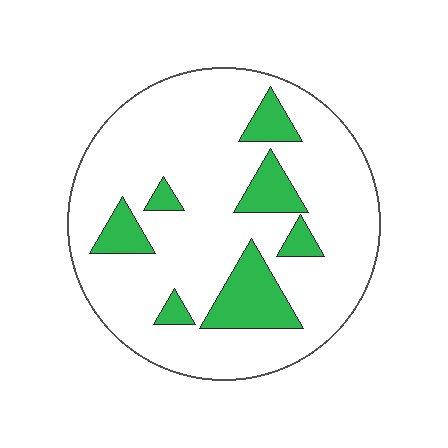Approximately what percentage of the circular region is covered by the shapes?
Approximately 20%.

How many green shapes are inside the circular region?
7.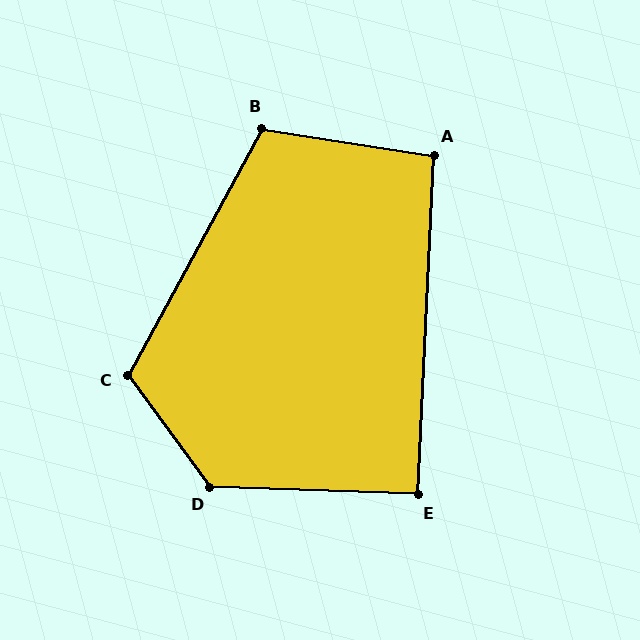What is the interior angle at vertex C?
Approximately 115 degrees (obtuse).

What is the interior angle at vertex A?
Approximately 96 degrees (obtuse).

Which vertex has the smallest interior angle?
E, at approximately 91 degrees.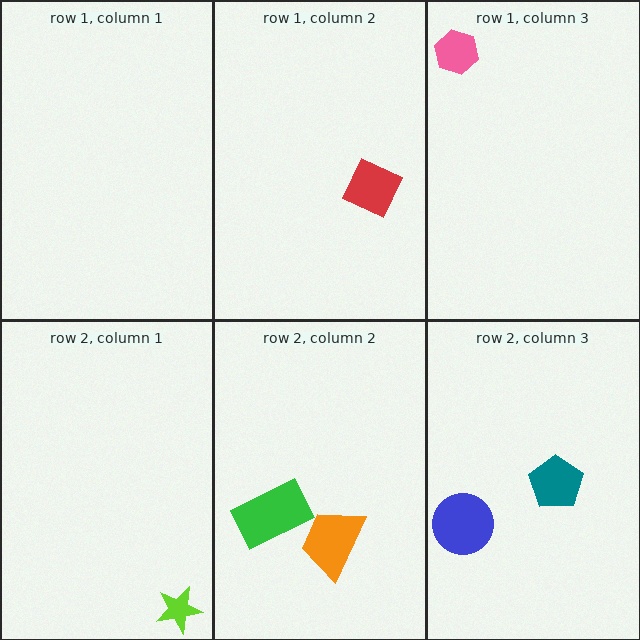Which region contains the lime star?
The row 2, column 1 region.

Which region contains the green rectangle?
The row 2, column 2 region.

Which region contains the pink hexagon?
The row 1, column 3 region.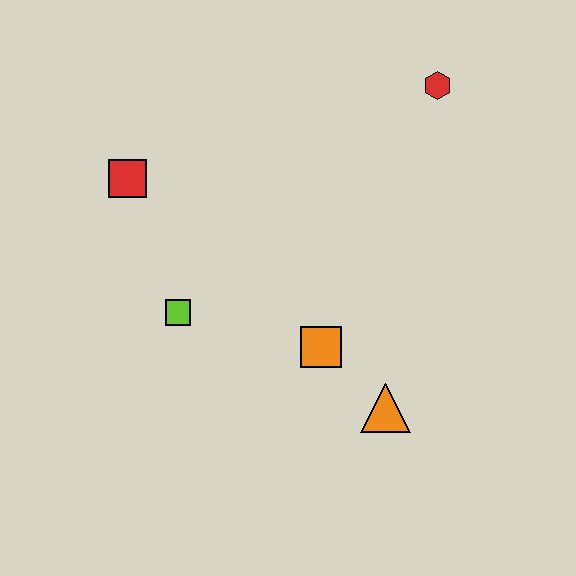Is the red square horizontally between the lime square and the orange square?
No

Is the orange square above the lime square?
No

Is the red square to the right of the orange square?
No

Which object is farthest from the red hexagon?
The lime square is farthest from the red hexagon.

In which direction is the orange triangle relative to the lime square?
The orange triangle is to the right of the lime square.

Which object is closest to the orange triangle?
The orange square is closest to the orange triangle.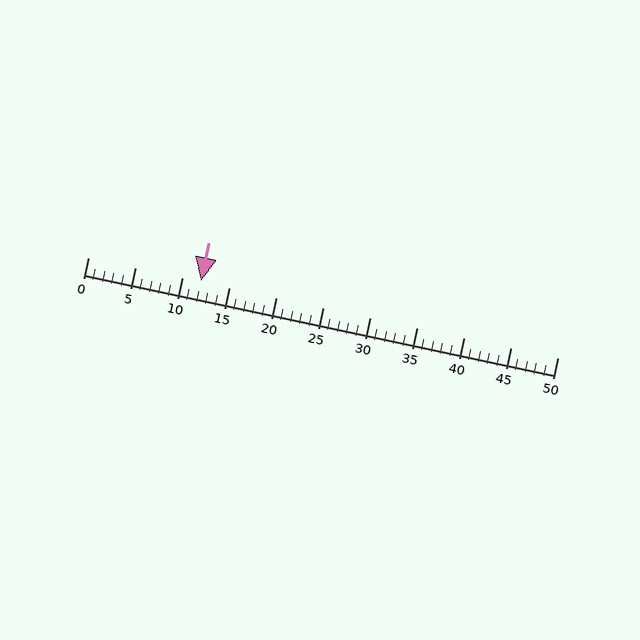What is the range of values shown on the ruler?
The ruler shows values from 0 to 50.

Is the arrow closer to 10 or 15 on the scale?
The arrow is closer to 10.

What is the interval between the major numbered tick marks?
The major tick marks are spaced 5 units apart.